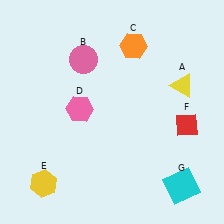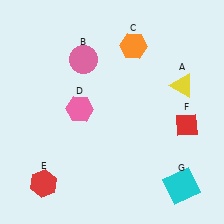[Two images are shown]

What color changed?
The hexagon (E) changed from yellow in Image 1 to red in Image 2.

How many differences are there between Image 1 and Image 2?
There is 1 difference between the two images.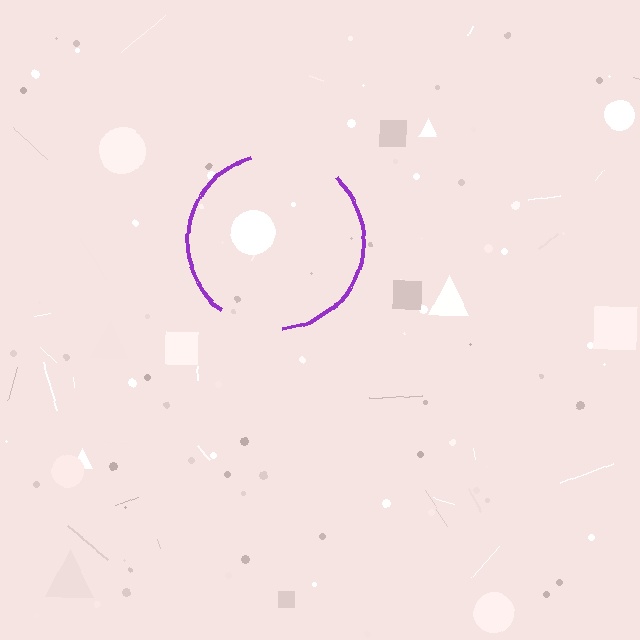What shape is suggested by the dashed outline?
The dashed outline suggests a circle.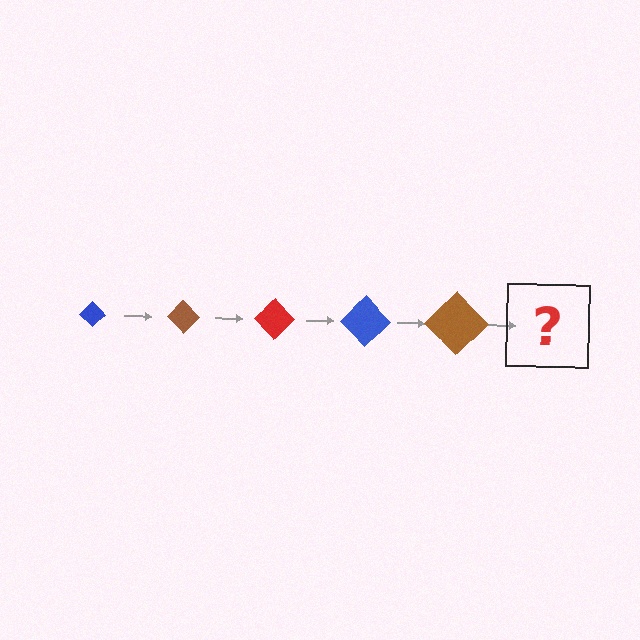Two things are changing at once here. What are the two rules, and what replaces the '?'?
The two rules are that the diamond grows larger each step and the color cycles through blue, brown, and red. The '?' should be a red diamond, larger than the previous one.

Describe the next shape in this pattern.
It should be a red diamond, larger than the previous one.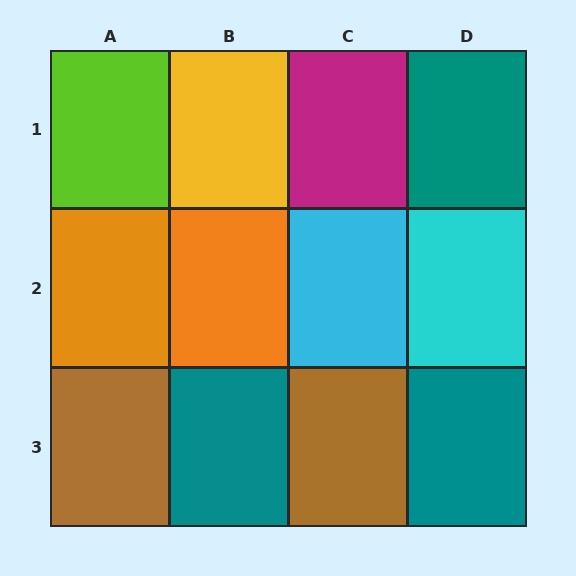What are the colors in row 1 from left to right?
Lime, yellow, magenta, teal.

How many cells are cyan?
2 cells are cyan.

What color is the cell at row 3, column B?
Teal.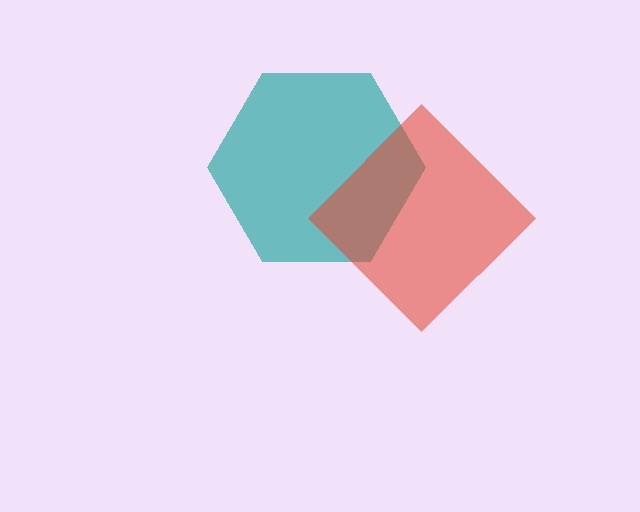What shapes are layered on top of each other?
The layered shapes are: a teal hexagon, a red diamond.